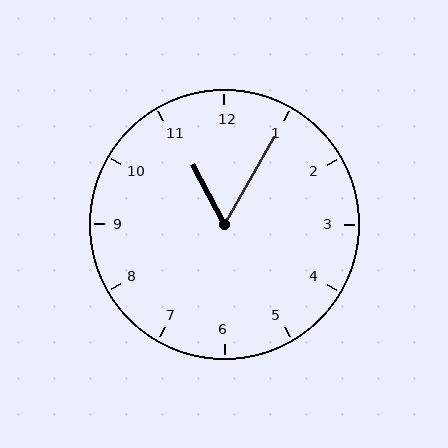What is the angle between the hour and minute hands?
Approximately 58 degrees.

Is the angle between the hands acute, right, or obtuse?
It is acute.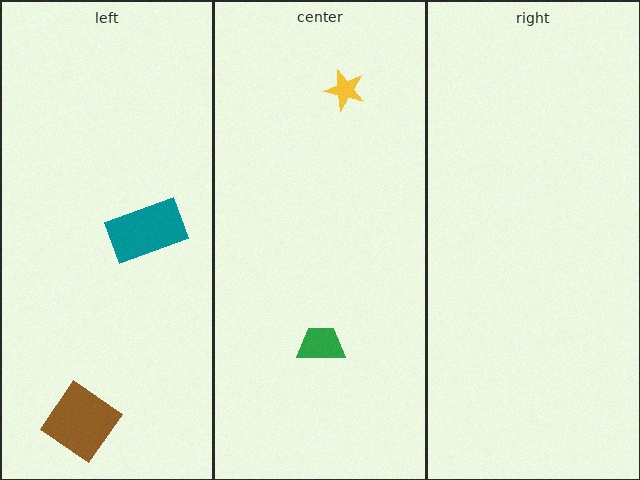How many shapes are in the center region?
2.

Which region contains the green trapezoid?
The center region.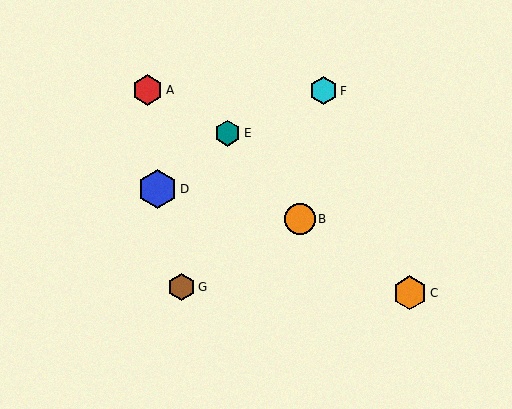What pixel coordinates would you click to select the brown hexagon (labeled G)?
Click at (181, 287) to select the brown hexagon G.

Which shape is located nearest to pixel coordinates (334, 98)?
The cyan hexagon (labeled F) at (324, 91) is nearest to that location.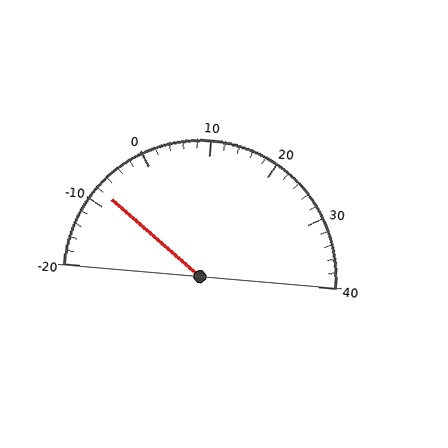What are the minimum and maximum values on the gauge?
The gauge ranges from -20 to 40.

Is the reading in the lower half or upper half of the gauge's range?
The reading is in the lower half of the range (-20 to 40).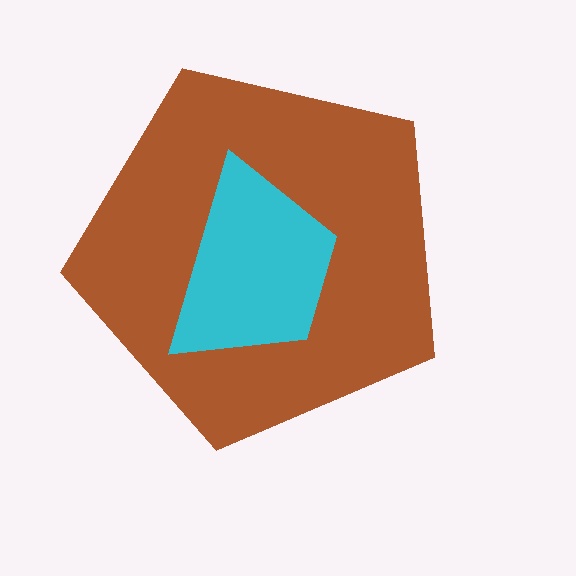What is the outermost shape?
The brown pentagon.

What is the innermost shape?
The cyan trapezoid.